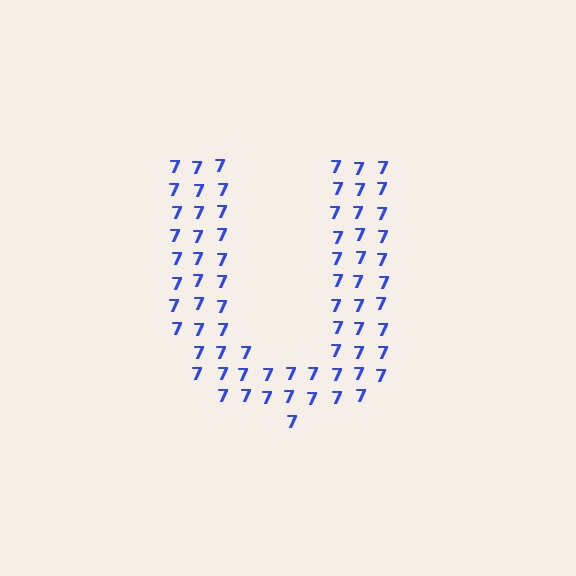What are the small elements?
The small elements are digit 7's.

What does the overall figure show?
The overall figure shows the letter U.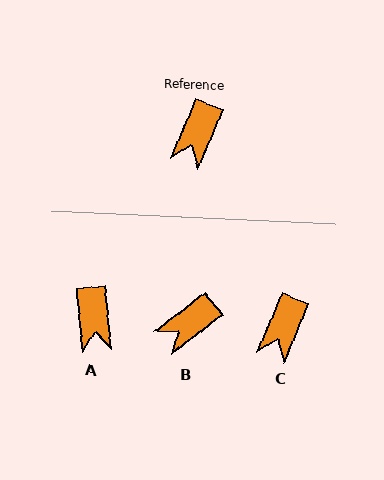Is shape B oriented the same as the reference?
No, it is off by about 29 degrees.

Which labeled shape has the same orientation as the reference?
C.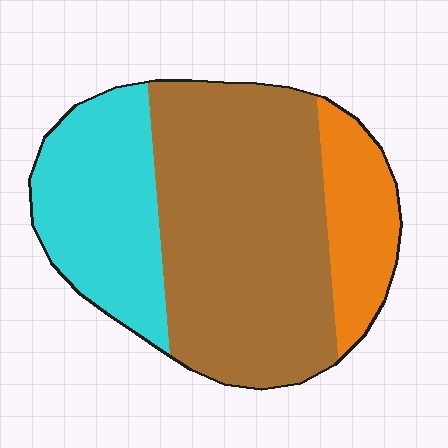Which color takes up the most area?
Brown, at roughly 55%.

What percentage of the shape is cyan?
Cyan takes up about one quarter (1/4) of the shape.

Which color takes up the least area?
Orange, at roughly 15%.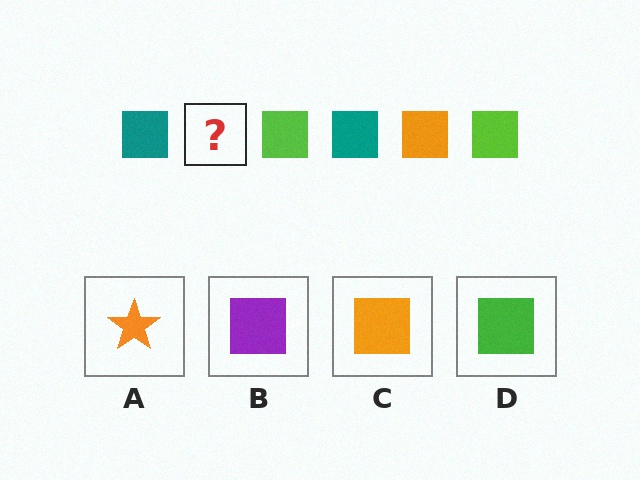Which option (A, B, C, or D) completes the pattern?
C.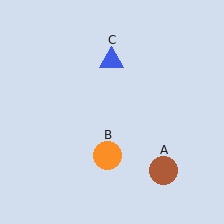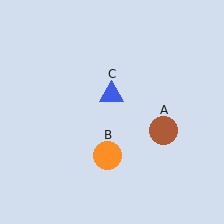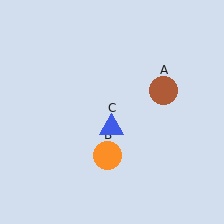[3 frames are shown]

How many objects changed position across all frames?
2 objects changed position: brown circle (object A), blue triangle (object C).